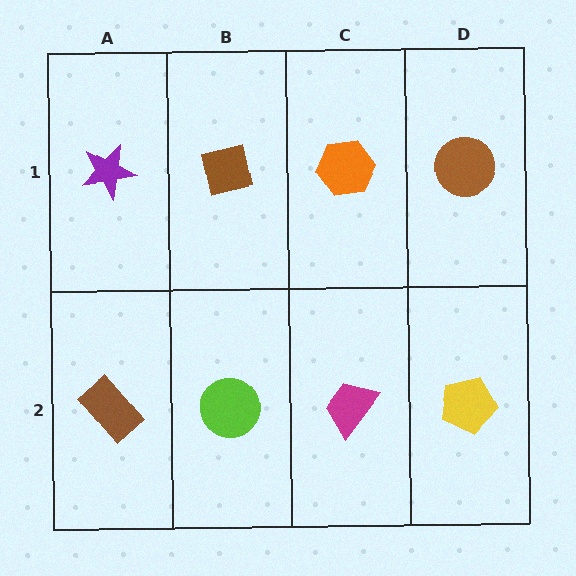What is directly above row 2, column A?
A purple star.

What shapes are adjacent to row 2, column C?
An orange hexagon (row 1, column C), a lime circle (row 2, column B), a yellow pentagon (row 2, column D).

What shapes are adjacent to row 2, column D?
A brown circle (row 1, column D), a magenta trapezoid (row 2, column C).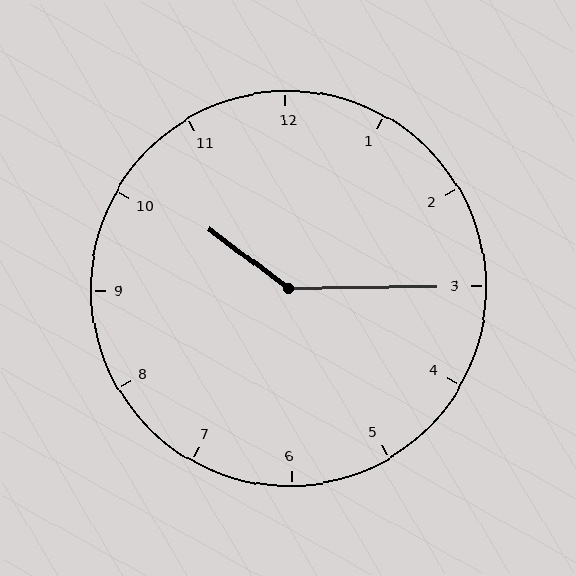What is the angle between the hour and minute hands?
Approximately 142 degrees.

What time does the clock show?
10:15.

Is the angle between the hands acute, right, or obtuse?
It is obtuse.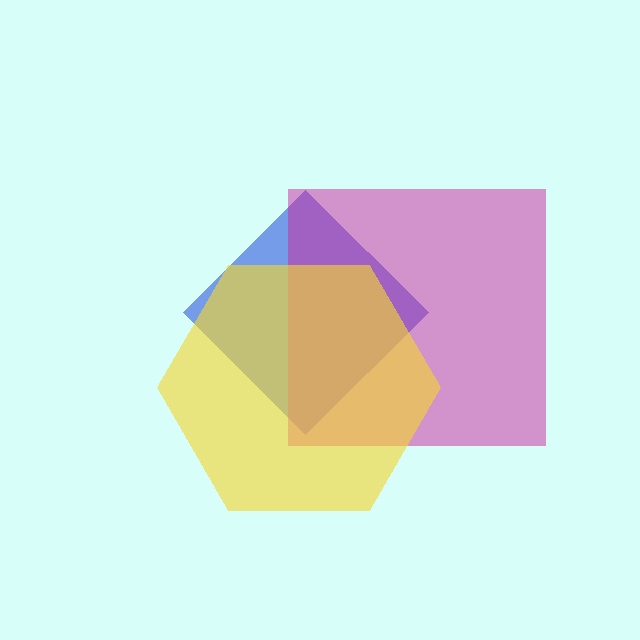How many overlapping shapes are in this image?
There are 3 overlapping shapes in the image.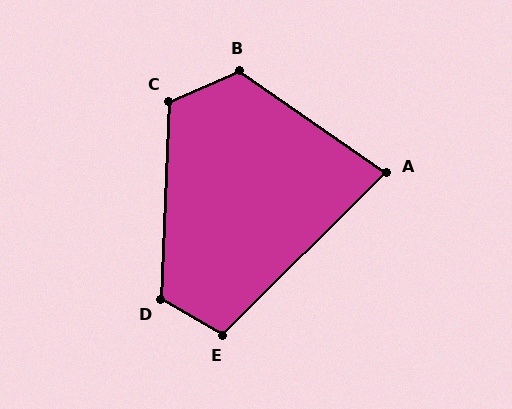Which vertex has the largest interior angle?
B, at approximately 122 degrees.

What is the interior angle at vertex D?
Approximately 117 degrees (obtuse).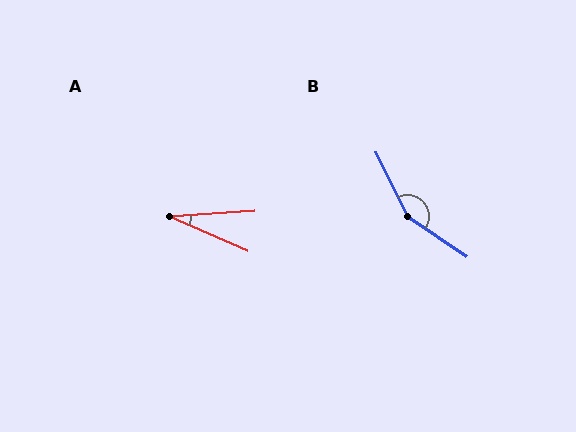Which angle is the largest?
B, at approximately 149 degrees.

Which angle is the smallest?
A, at approximately 28 degrees.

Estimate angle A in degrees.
Approximately 28 degrees.